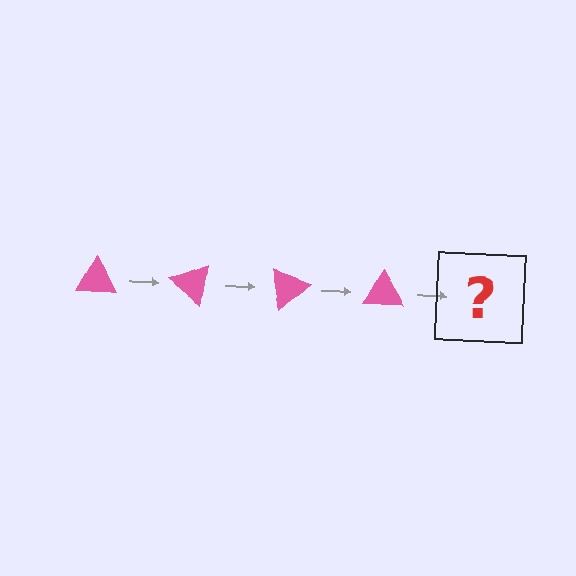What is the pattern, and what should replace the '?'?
The pattern is that the triangle rotates 40 degrees each step. The '?' should be a pink triangle rotated 160 degrees.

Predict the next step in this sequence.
The next step is a pink triangle rotated 160 degrees.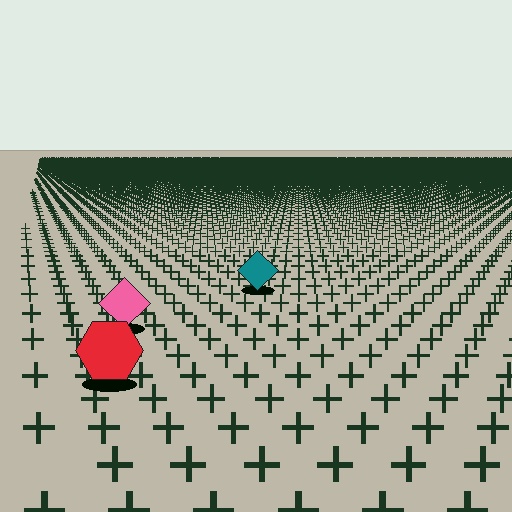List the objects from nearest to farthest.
From nearest to farthest: the red hexagon, the pink diamond, the teal diamond.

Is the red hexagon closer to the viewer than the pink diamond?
Yes. The red hexagon is closer — you can tell from the texture gradient: the ground texture is coarser near it.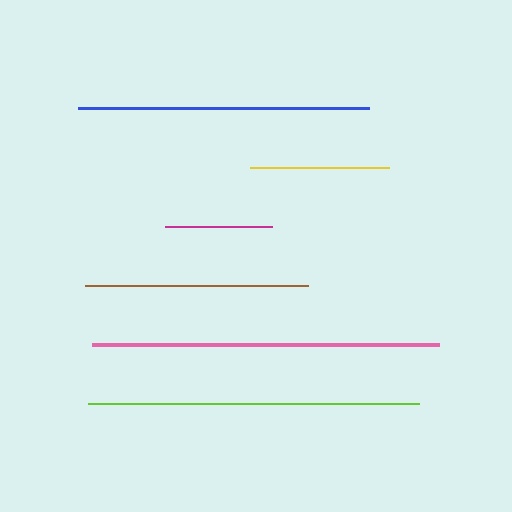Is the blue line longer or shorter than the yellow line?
The blue line is longer than the yellow line.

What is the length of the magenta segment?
The magenta segment is approximately 106 pixels long.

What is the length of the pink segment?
The pink segment is approximately 347 pixels long.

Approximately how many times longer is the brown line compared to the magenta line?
The brown line is approximately 2.1 times the length of the magenta line.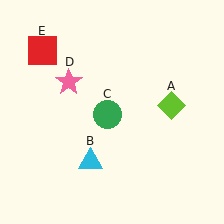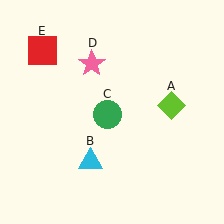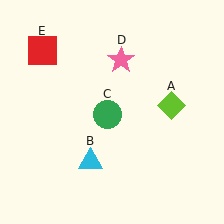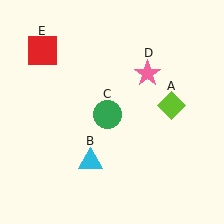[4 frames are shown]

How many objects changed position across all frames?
1 object changed position: pink star (object D).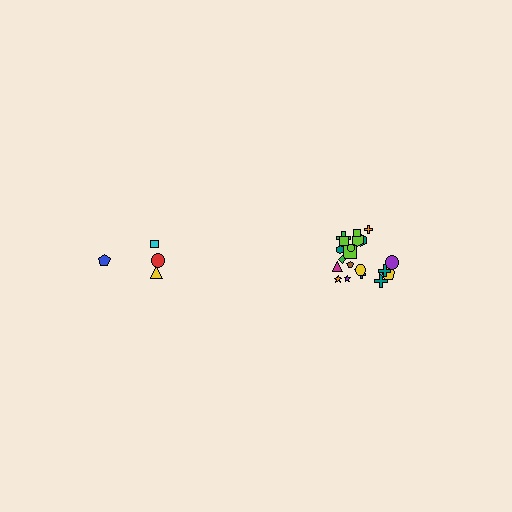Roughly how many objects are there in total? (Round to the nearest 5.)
Roughly 25 objects in total.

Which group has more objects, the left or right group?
The right group.